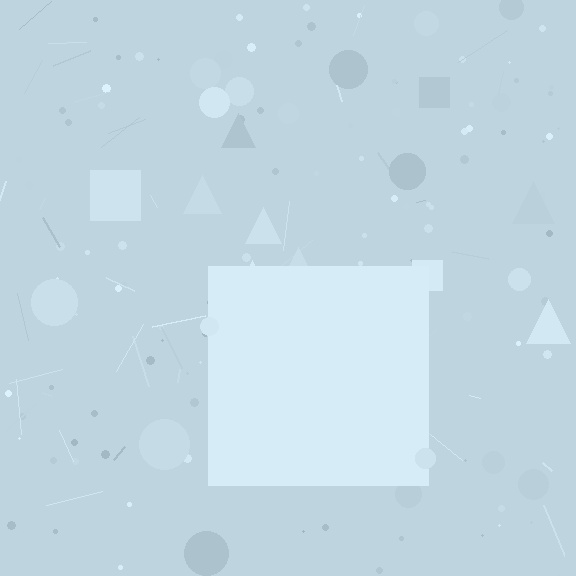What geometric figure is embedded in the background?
A square is embedded in the background.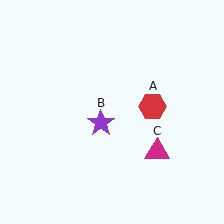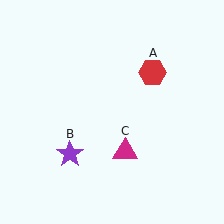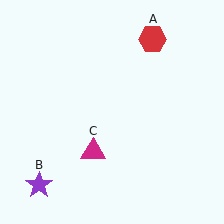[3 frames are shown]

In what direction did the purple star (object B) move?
The purple star (object B) moved down and to the left.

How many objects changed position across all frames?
3 objects changed position: red hexagon (object A), purple star (object B), magenta triangle (object C).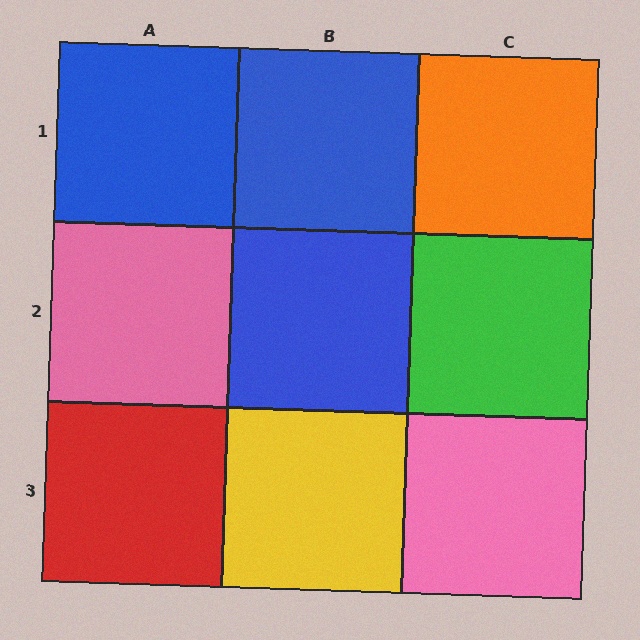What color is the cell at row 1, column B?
Blue.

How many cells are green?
1 cell is green.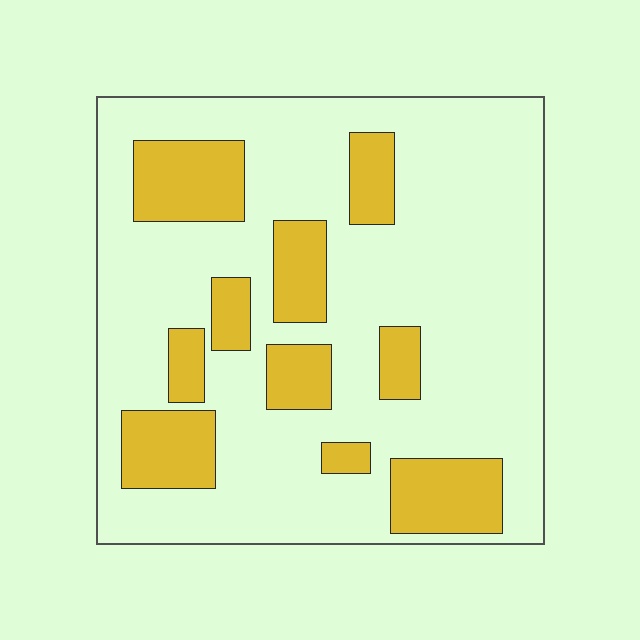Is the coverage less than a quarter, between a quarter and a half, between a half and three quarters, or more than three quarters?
Less than a quarter.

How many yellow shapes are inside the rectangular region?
10.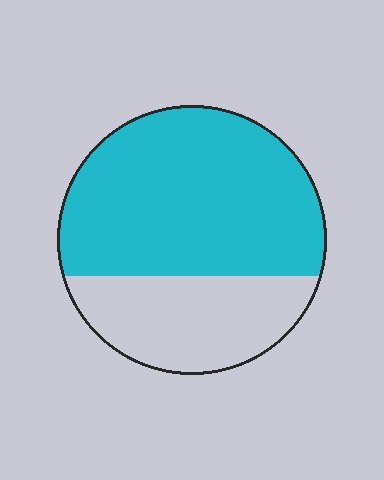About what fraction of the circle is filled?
About two thirds (2/3).